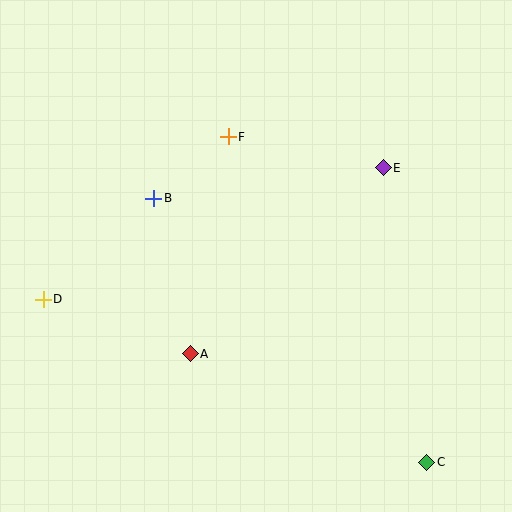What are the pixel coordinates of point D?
Point D is at (43, 299).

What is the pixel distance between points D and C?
The distance between D and C is 417 pixels.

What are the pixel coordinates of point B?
Point B is at (154, 198).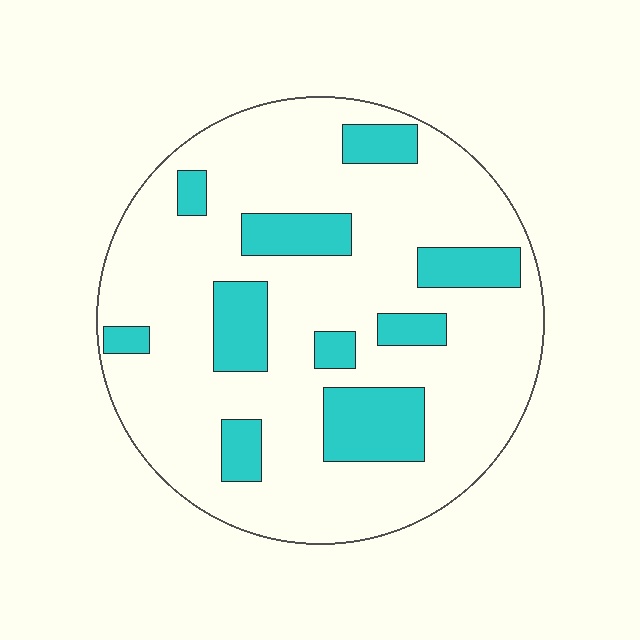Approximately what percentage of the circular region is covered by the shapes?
Approximately 20%.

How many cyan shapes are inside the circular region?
10.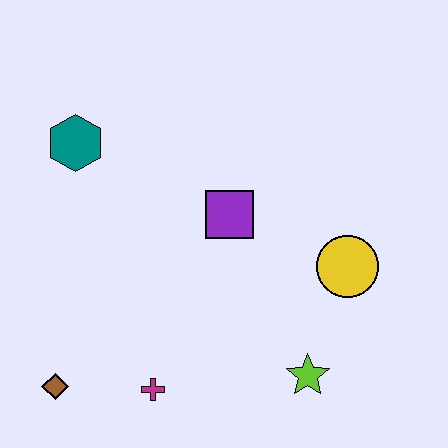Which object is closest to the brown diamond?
The magenta cross is closest to the brown diamond.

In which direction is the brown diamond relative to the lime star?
The brown diamond is to the left of the lime star.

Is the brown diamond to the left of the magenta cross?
Yes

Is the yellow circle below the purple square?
Yes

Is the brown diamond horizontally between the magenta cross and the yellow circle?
No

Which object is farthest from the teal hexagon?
The lime star is farthest from the teal hexagon.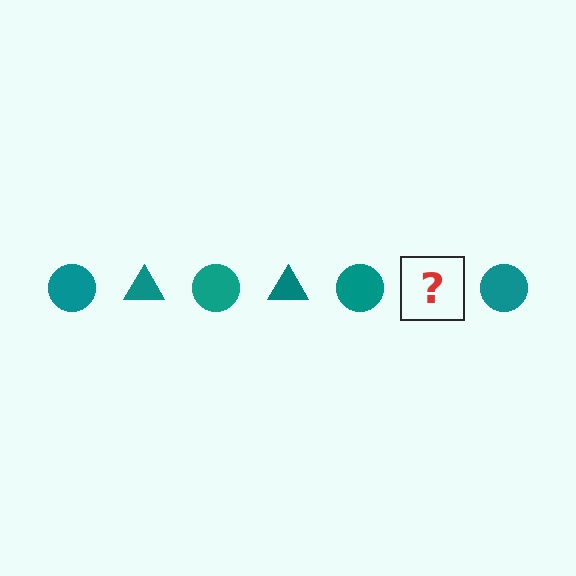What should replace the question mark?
The question mark should be replaced with a teal triangle.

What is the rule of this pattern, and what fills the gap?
The rule is that the pattern cycles through circle, triangle shapes in teal. The gap should be filled with a teal triangle.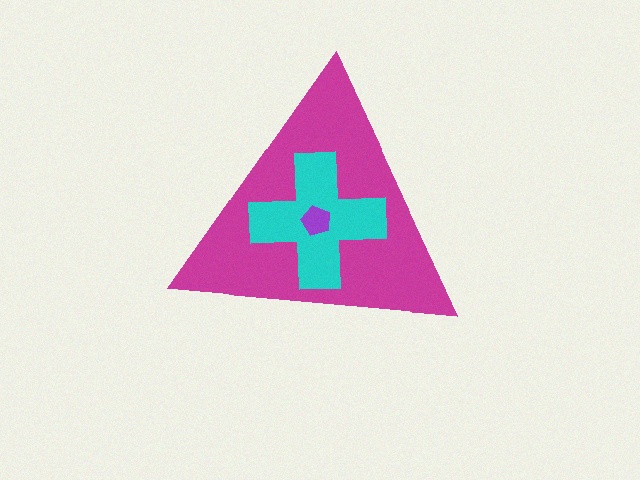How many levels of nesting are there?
3.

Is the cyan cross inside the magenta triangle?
Yes.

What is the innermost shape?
The purple pentagon.